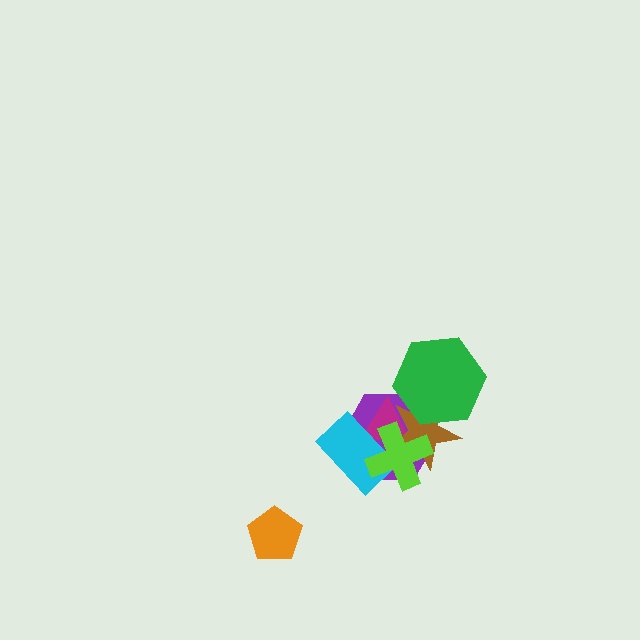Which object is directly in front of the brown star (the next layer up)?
The green hexagon is directly in front of the brown star.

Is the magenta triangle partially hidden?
Yes, it is partially covered by another shape.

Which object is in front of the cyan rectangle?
The lime cross is in front of the cyan rectangle.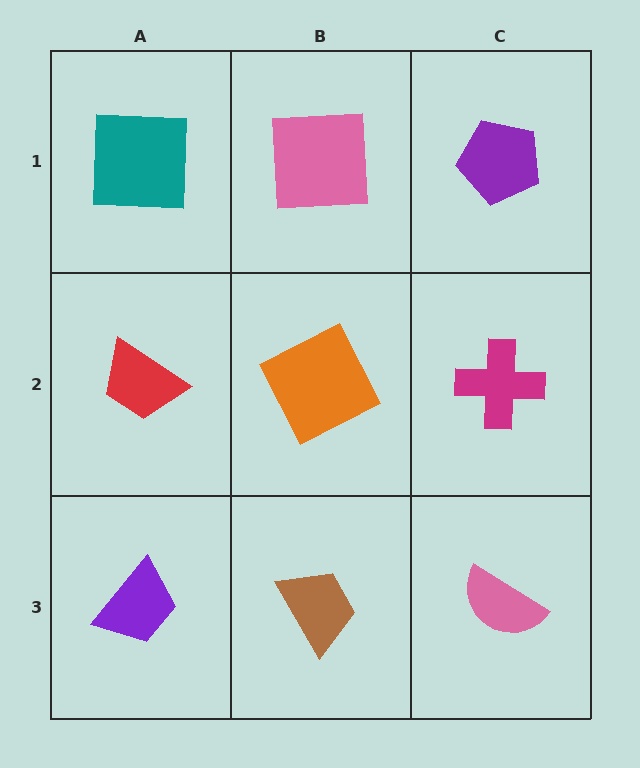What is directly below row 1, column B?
An orange square.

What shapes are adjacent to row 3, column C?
A magenta cross (row 2, column C), a brown trapezoid (row 3, column B).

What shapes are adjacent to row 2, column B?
A pink square (row 1, column B), a brown trapezoid (row 3, column B), a red trapezoid (row 2, column A), a magenta cross (row 2, column C).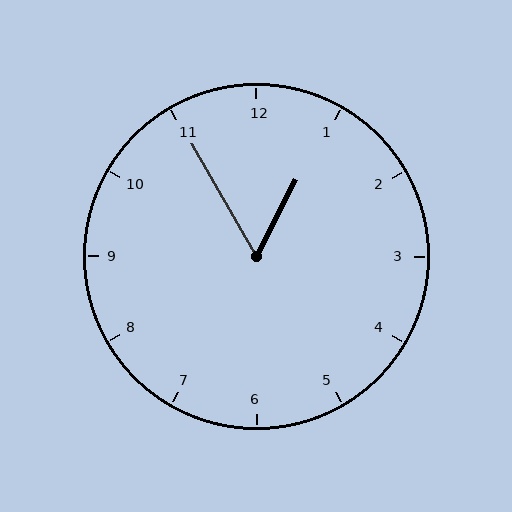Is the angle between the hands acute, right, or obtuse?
It is acute.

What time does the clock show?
12:55.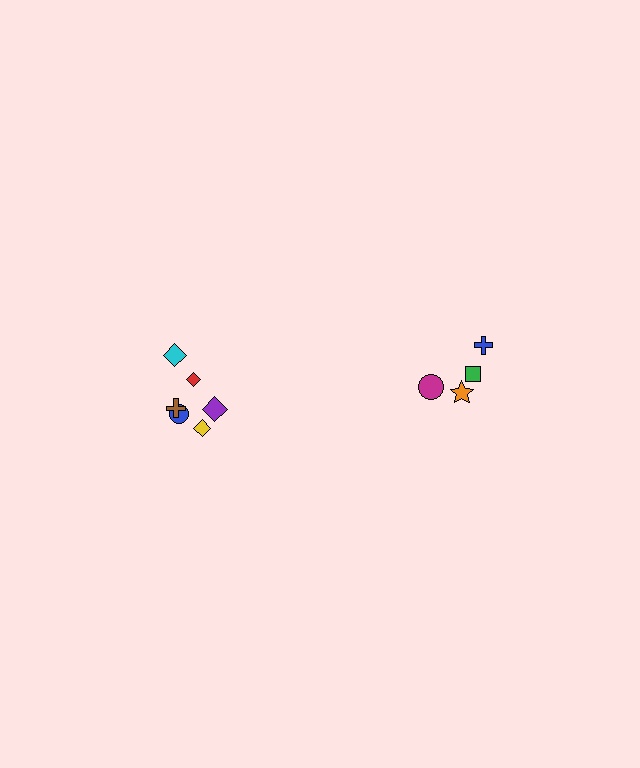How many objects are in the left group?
There are 6 objects.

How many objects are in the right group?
There are 4 objects.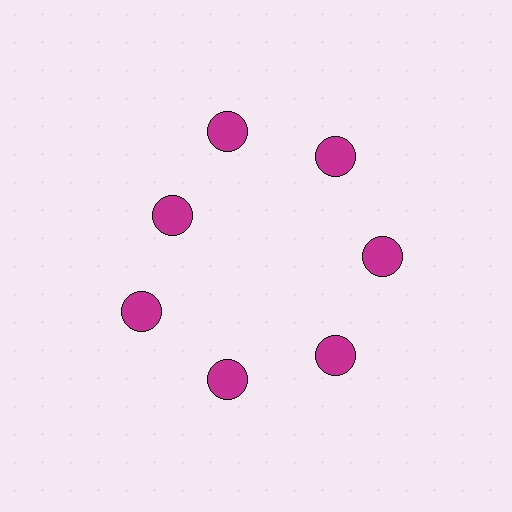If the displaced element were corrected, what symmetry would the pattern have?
It would have 7-fold rotational symmetry — the pattern would map onto itself every 51 degrees.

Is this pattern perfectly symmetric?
No. The 7 magenta circles are arranged in a ring, but one element near the 10 o'clock position is pulled inward toward the center, breaking the 7-fold rotational symmetry.